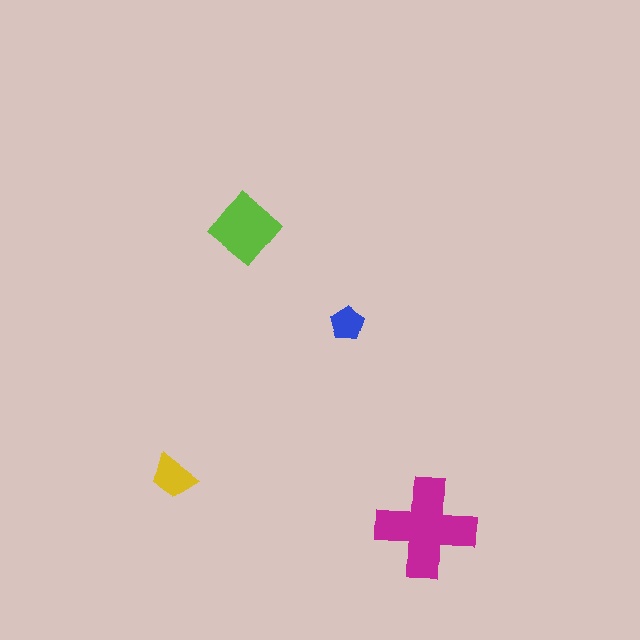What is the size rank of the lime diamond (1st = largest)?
2nd.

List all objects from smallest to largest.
The blue pentagon, the yellow trapezoid, the lime diamond, the magenta cross.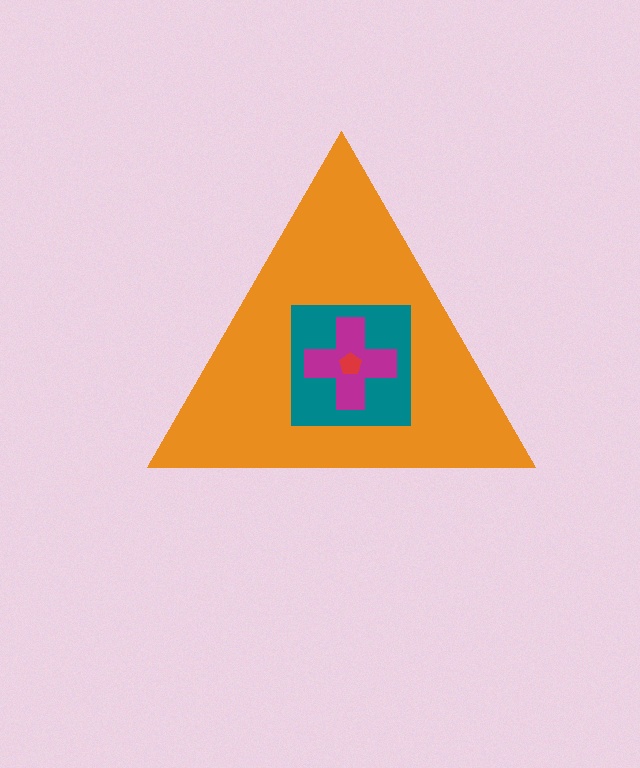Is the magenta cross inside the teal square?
Yes.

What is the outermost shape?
The orange triangle.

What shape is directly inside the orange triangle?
The teal square.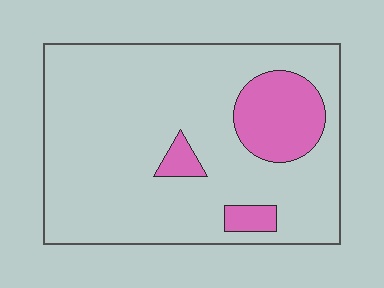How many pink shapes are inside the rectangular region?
3.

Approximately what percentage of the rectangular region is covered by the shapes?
Approximately 15%.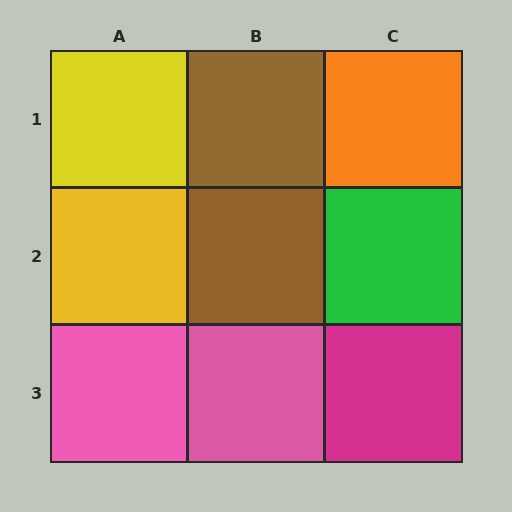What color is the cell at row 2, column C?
Green.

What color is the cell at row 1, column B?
Brown.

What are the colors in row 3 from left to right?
Pink, pink, magenta.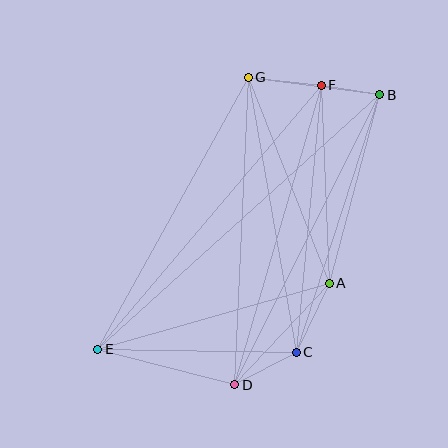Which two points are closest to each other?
Points B and F are closest to each other.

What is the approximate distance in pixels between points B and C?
The distance between B and C is approximately 270 pixels.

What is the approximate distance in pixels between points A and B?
The distance between A and B is approximately 195 pixels.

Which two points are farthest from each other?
Points B and E are farthest from each other.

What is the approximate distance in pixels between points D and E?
The distance between D and E is approximately 141 pixels.